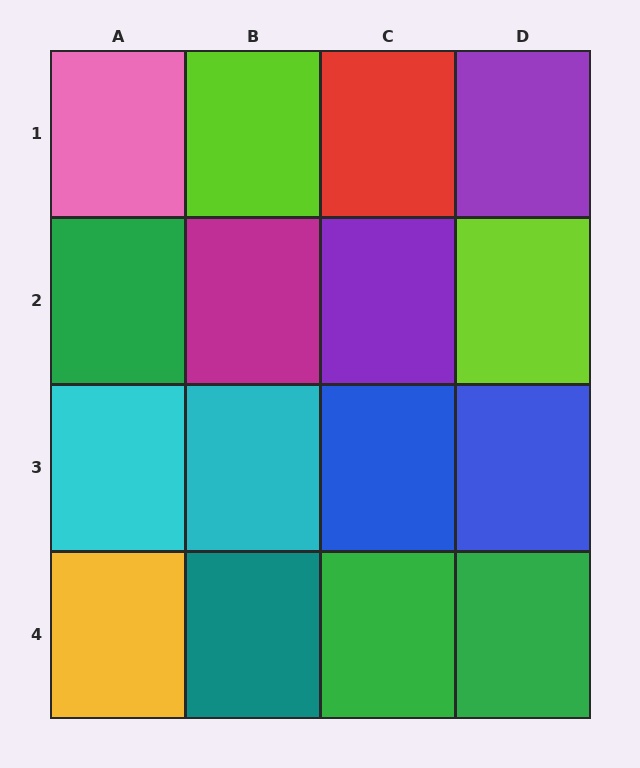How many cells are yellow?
1 cell is yellow.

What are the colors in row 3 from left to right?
Cyan, cyan, blue, blue.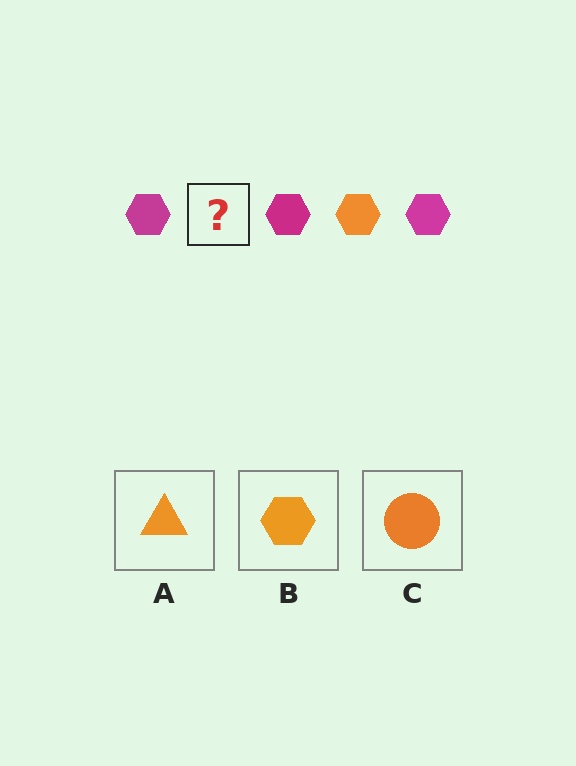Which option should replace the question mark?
Option B.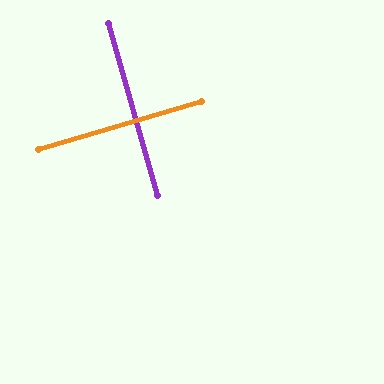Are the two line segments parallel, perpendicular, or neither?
Perpendicular — they meet at approximately 89°.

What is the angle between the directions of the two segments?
Approximately 89 degrees.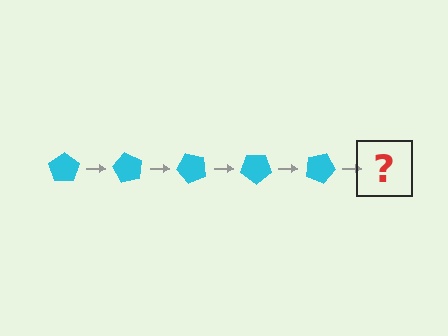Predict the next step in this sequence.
The next step is a cyan pentagon rotated 300 degrees.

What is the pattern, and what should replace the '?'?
The pattern is that the pentagon rotates 60 degrees each step. The '?' should be a cyan pentagon rotated 300 degrees.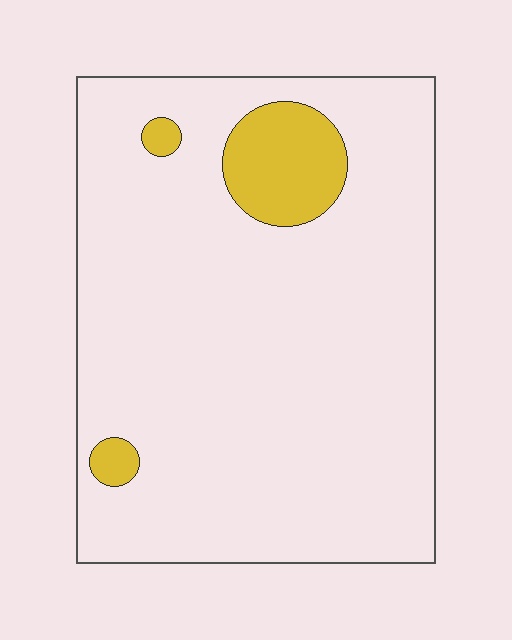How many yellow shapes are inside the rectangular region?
3.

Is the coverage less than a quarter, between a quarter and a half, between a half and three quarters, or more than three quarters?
Less than a quarter.